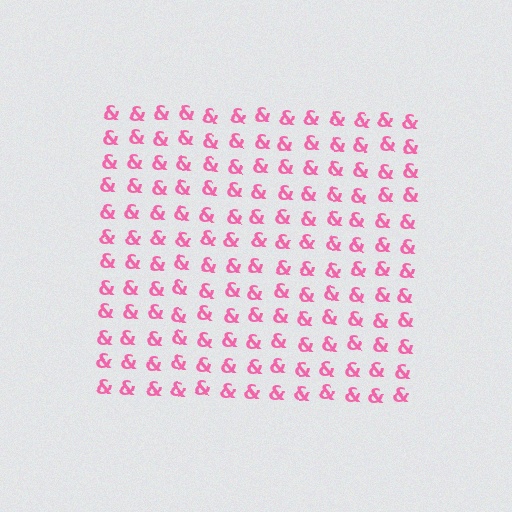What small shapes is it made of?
It is made of small ampersands.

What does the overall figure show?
The overall figure shows a square.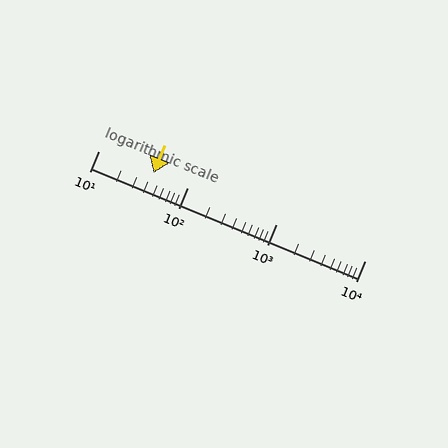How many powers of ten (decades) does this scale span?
The scale spans 3 decades, from 10 to 10000.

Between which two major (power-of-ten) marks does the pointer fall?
The pointer is between 10 and 100.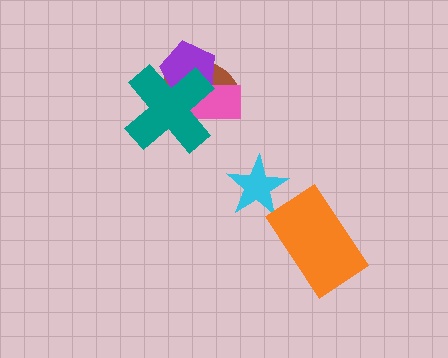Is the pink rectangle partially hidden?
Yes, it is partially covered by another shape.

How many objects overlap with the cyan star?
0 objects overlap with the cyan star.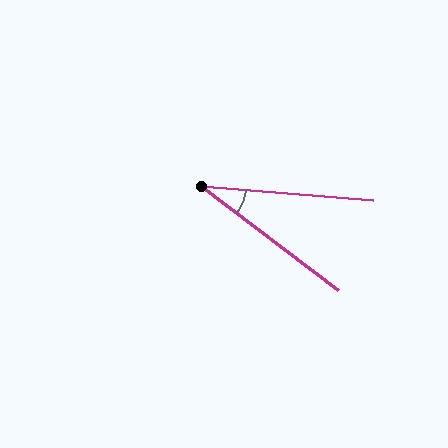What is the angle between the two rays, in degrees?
Approximately 32 degrees.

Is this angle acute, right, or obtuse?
It is acute.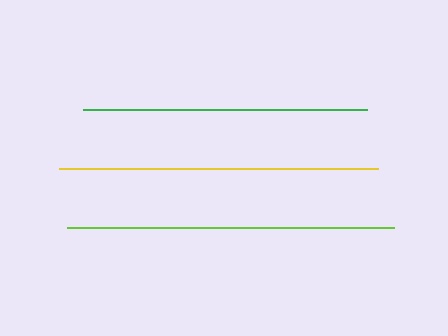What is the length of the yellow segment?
The yellow segment is approximately 319 pixels long.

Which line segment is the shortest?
The green line is the shortest at approximately 284 pixels.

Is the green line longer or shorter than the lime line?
The lime line is longer than the green line.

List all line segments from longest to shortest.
From longest to shortest: lime, yellow, green.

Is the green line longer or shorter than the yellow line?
The yellow line is longer than the green line.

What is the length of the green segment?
The green segment is approximately 284 pixels long.